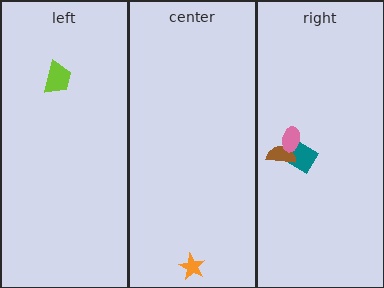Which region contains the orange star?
The center region.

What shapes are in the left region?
The lime trapezoid.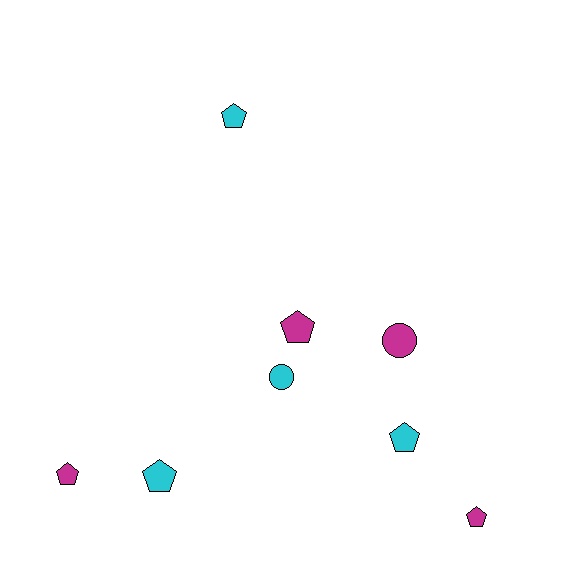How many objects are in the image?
There are 8 objects.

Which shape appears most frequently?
Pentagon, with 6 objects.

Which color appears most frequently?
Magenta, with 4 objects.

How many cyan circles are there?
There is 1 cyan circle.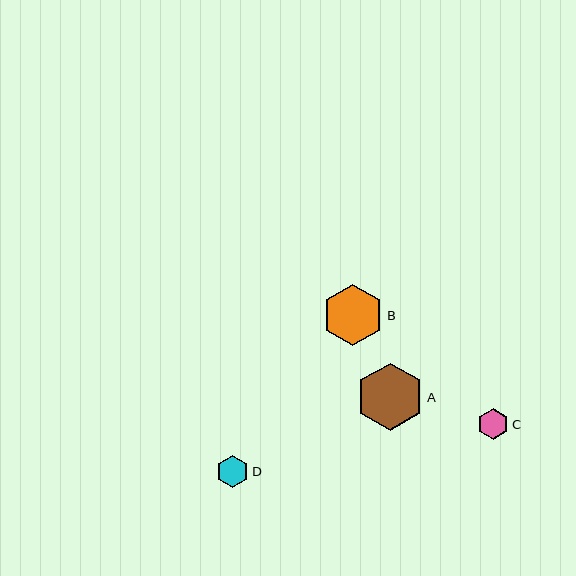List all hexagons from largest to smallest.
From largest to smallest: A, B, D, C.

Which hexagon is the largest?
Hexagon A is the largest with a size of approximately 67 pixels.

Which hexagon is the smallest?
Hexagon C is the smallest with a size of approximately 31 pixels.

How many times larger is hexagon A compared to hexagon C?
Hexagon A is approximately 2.2 times the size of hexagon C.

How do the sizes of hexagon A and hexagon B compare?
Hexagon A and hexagon B are approximately the same size.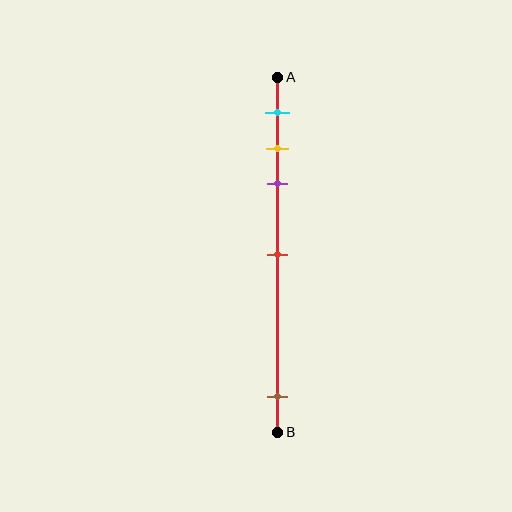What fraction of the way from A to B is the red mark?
The red mark is approximately 50% (0.5) of the way from A to B.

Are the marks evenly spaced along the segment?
No, the marks are not evenly spaced.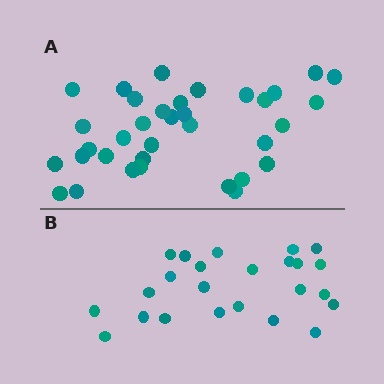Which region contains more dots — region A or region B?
Region A (the top region) has more dots.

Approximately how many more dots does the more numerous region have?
Region A has roughly 12 or so more dots than region B.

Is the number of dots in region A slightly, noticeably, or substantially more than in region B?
Region A has substantially more. The ratio is roughly 1.5 to 1.